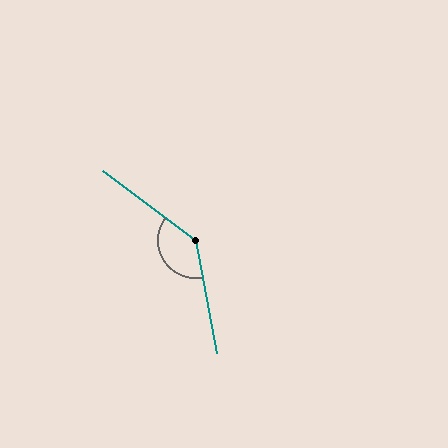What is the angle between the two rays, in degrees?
Approximately 138 degrees.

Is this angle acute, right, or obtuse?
It is obtuse.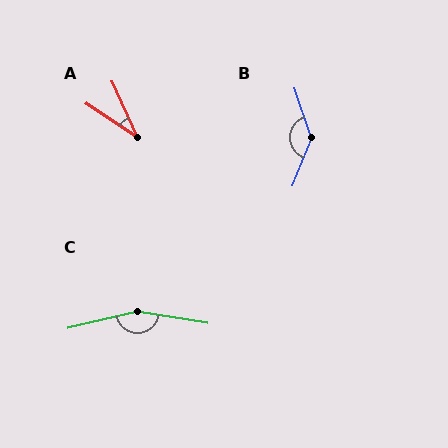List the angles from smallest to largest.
A (32°), B (139°), C (158°).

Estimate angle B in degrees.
Approximately 139 degrees.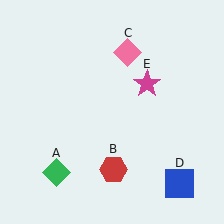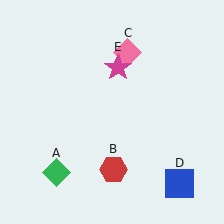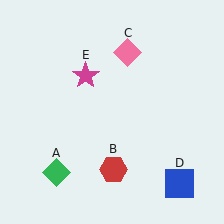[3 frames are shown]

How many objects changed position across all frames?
1 object changed position: magenta star (object E).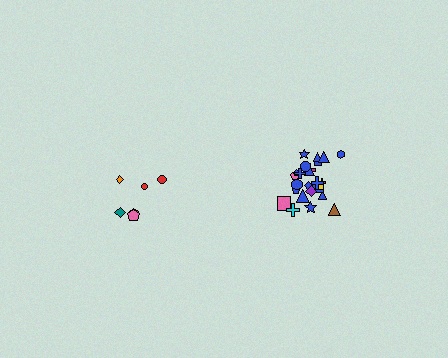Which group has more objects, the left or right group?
The right group.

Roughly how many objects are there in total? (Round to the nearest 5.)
Roughly 30 objects in total.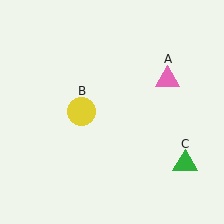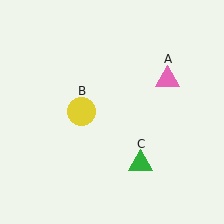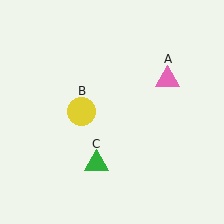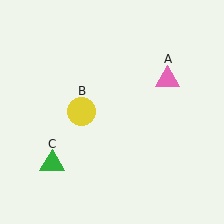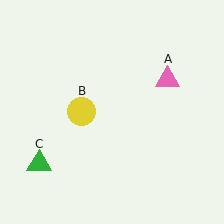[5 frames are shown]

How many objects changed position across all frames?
1 object changed position: green triangle (object C).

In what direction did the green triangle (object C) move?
The green triangle (object C) moved left.